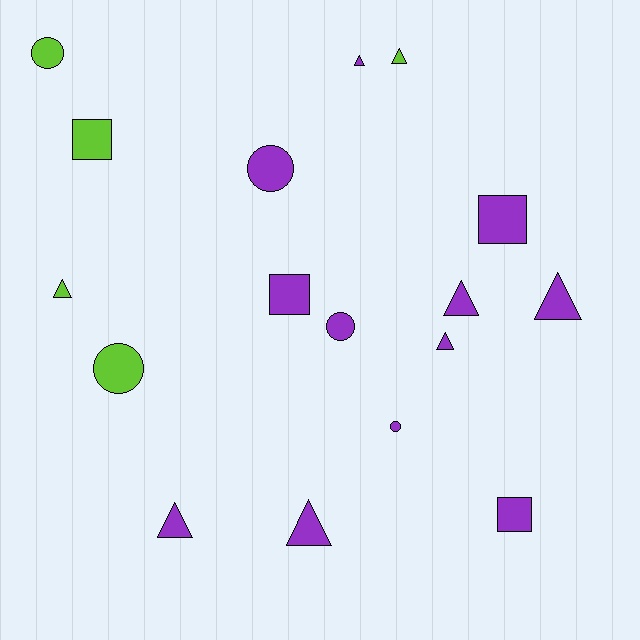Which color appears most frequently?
Purple, with 12 objects.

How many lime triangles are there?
There are 2 lime triangles.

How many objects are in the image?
There are 17 objects.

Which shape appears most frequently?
Triangle, with 8 objects.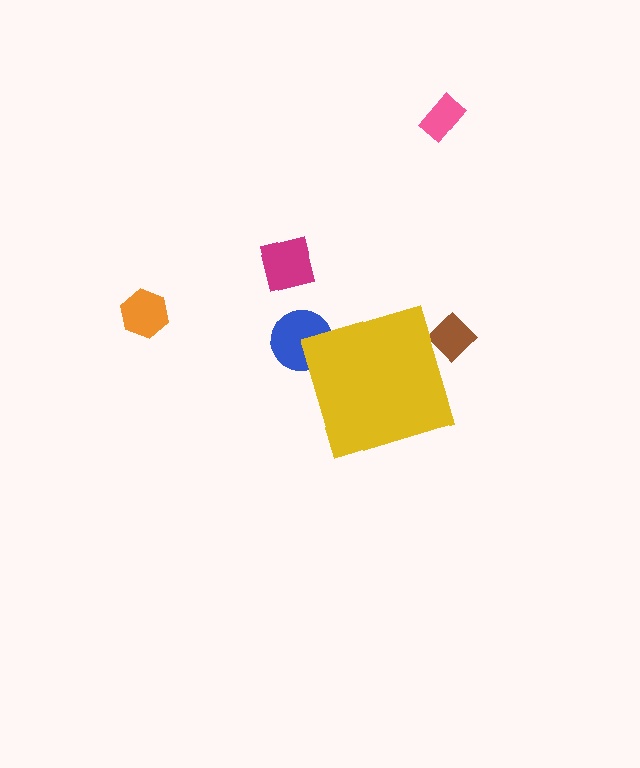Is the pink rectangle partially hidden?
No, the pink rectangle is fully visible.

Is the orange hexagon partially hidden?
No, the orange hexagon is fully visible.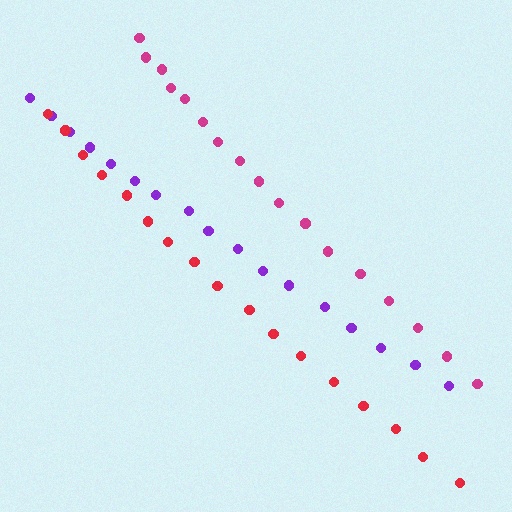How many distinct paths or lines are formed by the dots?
There are 3 distinct paths.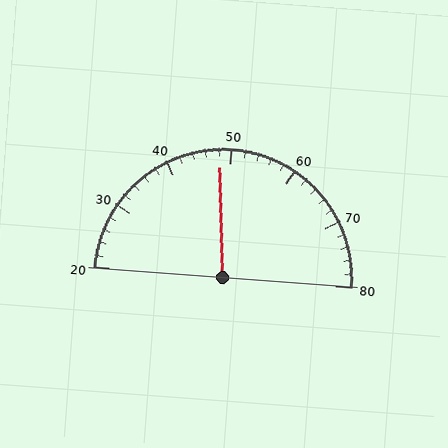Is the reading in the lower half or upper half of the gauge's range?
The reading is in the lower half of the range (20 to 80).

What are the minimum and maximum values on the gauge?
The gauge ranges from 20 to 80.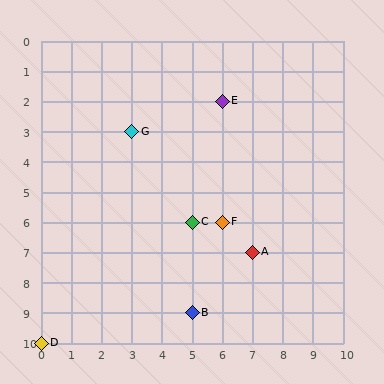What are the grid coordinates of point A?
Point A is at grid coordinates (7, 7).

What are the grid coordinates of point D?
Point D is at grid coordinates (0, 10).